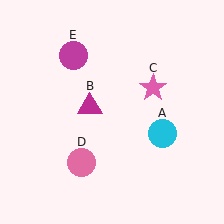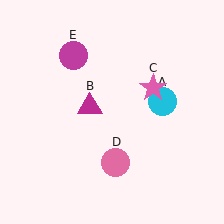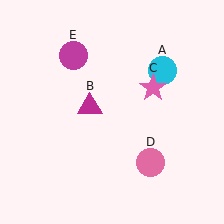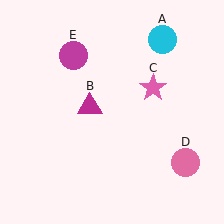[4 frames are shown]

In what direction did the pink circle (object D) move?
The pink circle (object D) moved right.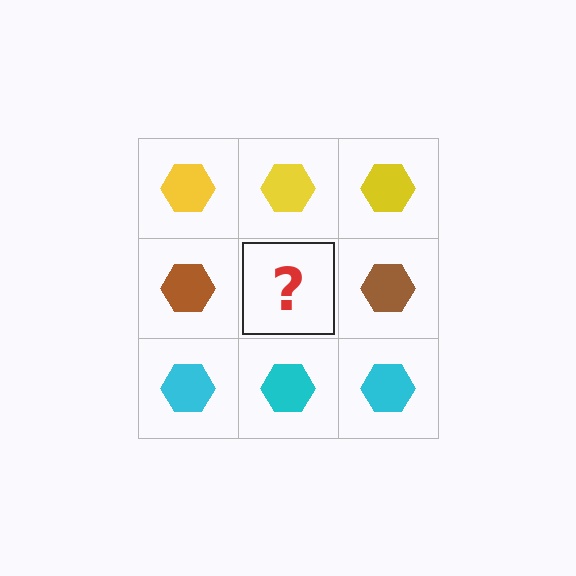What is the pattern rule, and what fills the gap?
The rule is that each row has a consistent color. The gap should be filled with a brown hexagon.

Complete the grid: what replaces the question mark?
The question mark should be replaced with a brown hexagon.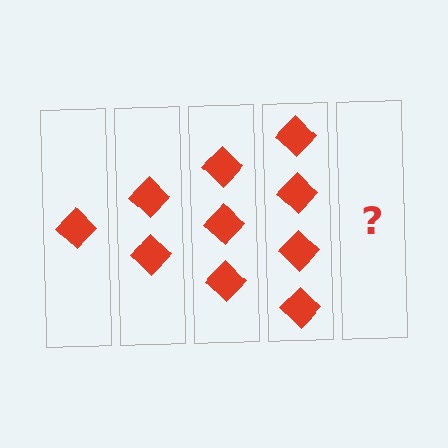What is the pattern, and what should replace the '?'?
The pattern is that each step adds one more diamond. The '?' should be 5 diamonds.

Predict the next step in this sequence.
The next step is 5 diamonds.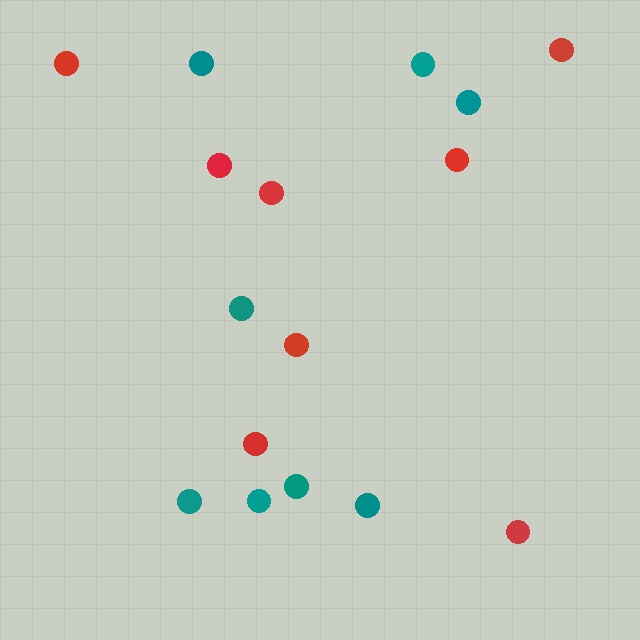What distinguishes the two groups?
There are 2 groups: one group of red circles (8) and one group of teal circles (8).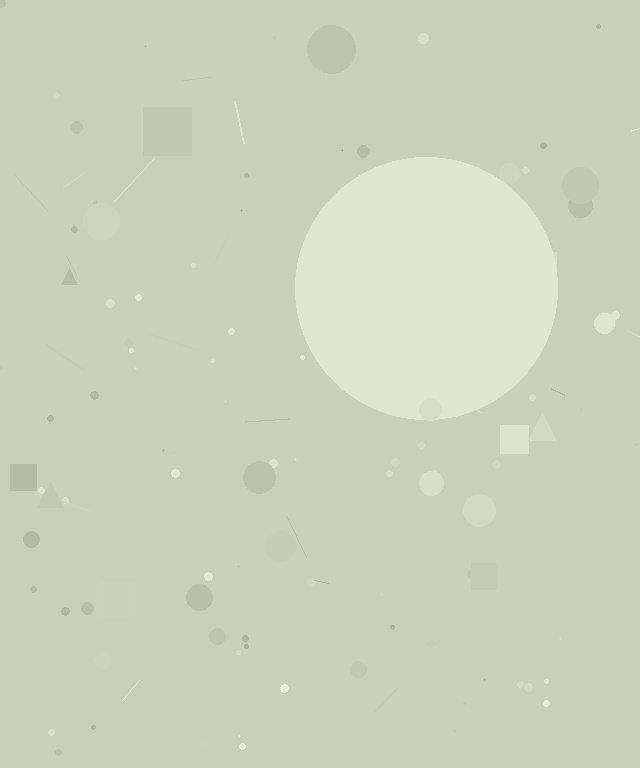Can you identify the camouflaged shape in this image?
The camouflaged shape is a circle.